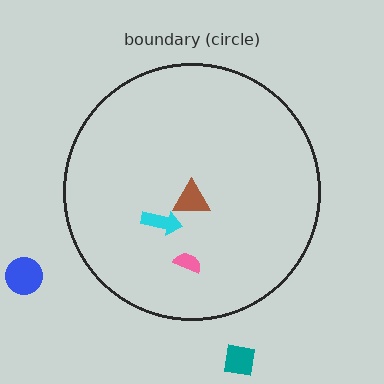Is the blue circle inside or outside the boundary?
Outside.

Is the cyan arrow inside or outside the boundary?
Inside.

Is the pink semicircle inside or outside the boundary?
Inside.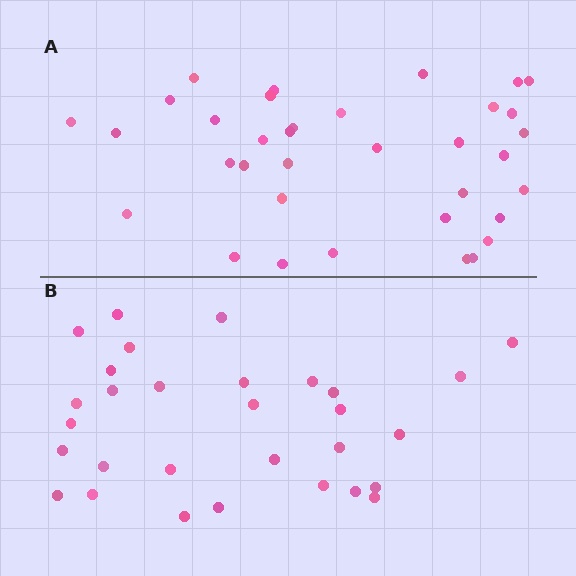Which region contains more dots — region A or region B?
Region A (the top region) has more dots.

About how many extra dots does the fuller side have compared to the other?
Region A has about 5 more dots than region B.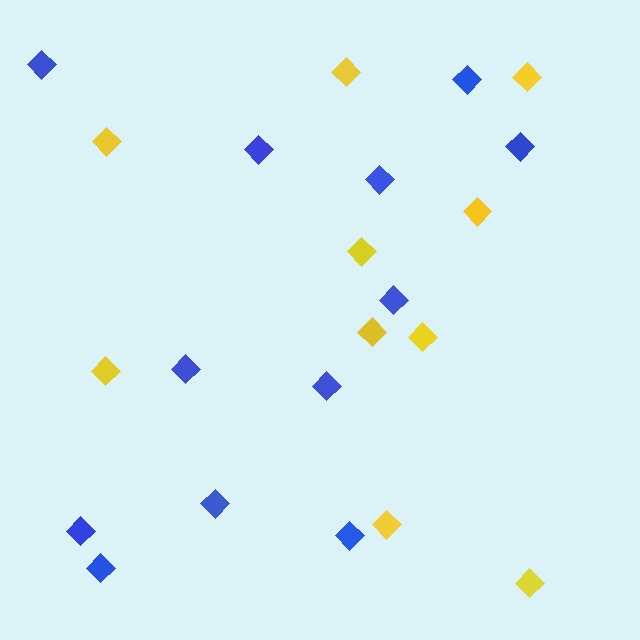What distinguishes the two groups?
There are 2 groups: one group of yellow diamonds (10) and one group of blue diamonds (12).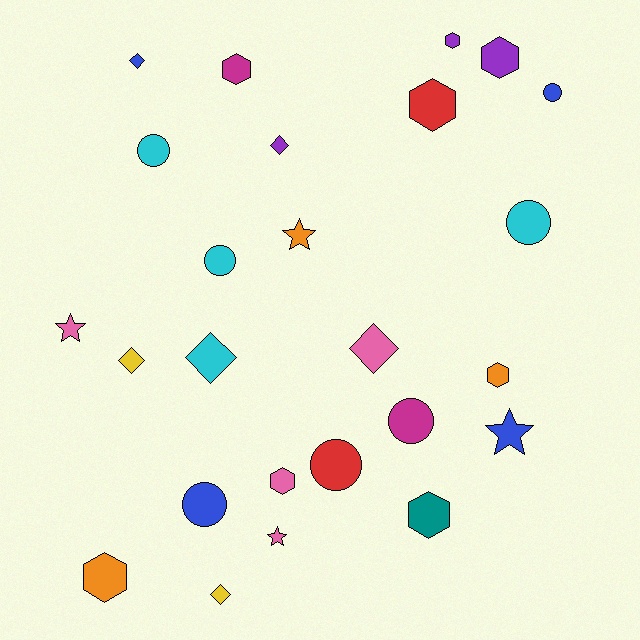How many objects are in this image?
There are 25 objects.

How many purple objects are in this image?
There are 3 purple objects.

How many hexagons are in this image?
There are 8 hexagons.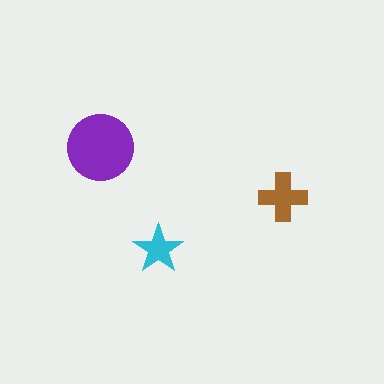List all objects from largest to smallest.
The purple circle, the brown cross, the cyan star.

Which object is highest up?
The purple circle is topmost.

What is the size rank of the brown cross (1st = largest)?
2nd.